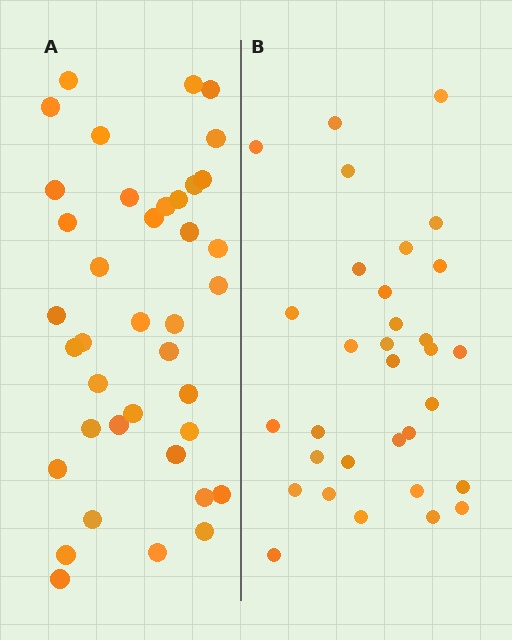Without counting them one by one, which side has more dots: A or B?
Region A (the left region) has more dots.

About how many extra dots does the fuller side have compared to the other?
Region A has roughly 8 or so more dots than region B.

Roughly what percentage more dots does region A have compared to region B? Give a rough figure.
About 20% more.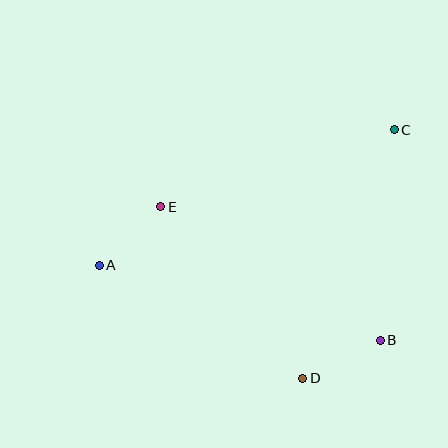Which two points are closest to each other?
Points A and E are closest to each other.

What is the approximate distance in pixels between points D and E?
The distance between D and E is approximately 223 pixels.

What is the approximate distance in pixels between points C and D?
The distance between C and D is approximately 265 pixels.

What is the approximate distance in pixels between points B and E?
The distance between B and E is approximately 257 pixels.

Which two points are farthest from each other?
Points A and C are farthest from each other.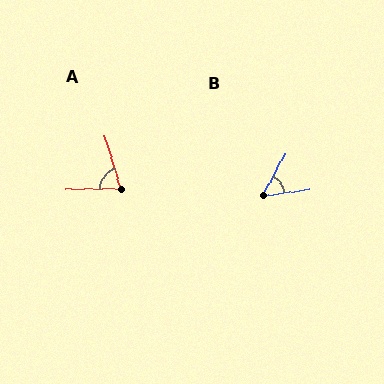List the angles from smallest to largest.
B (54°), A (75°).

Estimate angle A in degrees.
Approximately 75 degrees.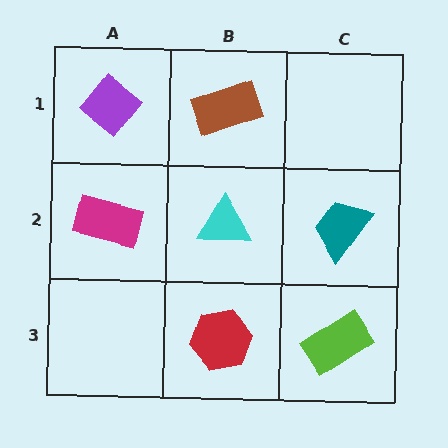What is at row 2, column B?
A cyan triangle.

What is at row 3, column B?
A red hexagon.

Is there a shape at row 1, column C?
No, that cell is empty.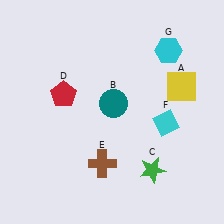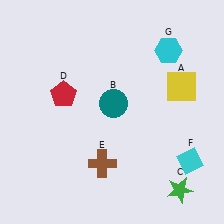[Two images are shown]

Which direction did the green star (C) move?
The green star (C) moved right.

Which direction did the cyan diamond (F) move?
The cyan diamond (F) moved down.